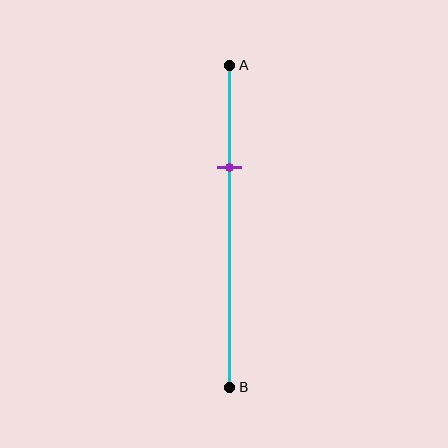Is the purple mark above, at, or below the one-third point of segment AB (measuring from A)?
The purple mark is approximately at the one-third point of segment AB.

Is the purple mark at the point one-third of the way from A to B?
Yes, the mark is approximately at the one-third point.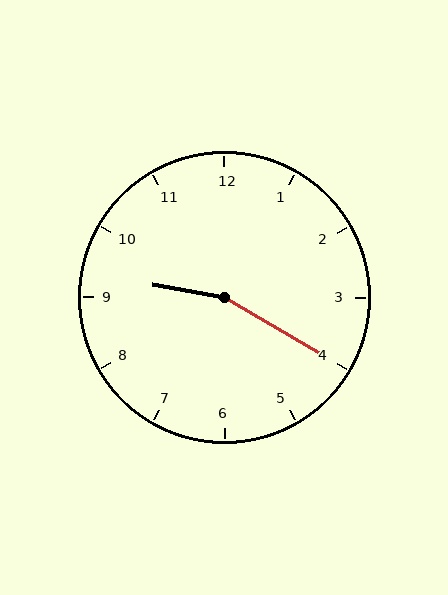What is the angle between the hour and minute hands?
Approximately 160 degrees.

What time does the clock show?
9:20.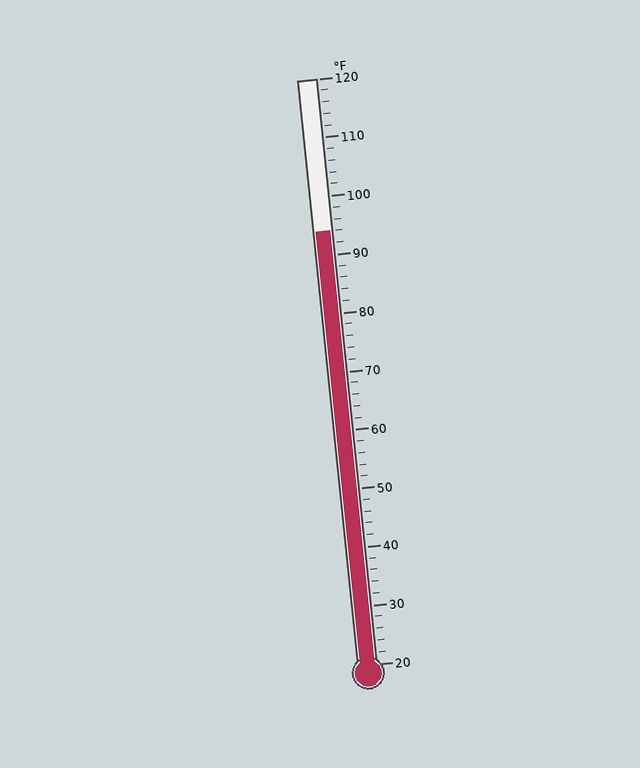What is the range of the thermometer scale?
The thermometer scale ranges from 20°F to 120°F.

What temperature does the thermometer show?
The thermometer shows approximately 94°F.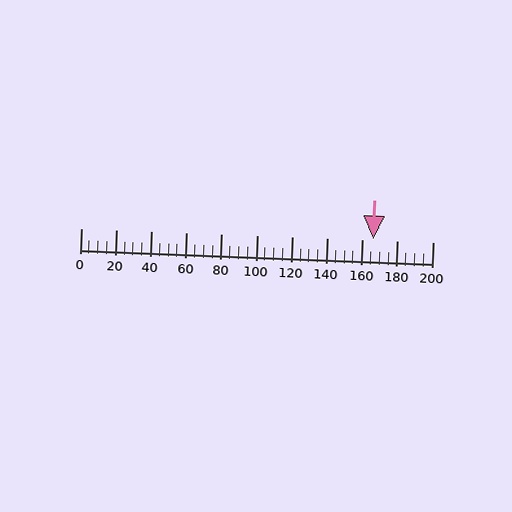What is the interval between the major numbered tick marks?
The major tick marks are spaced 20 units apart.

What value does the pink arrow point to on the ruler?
The pink arrow points to approximately 166.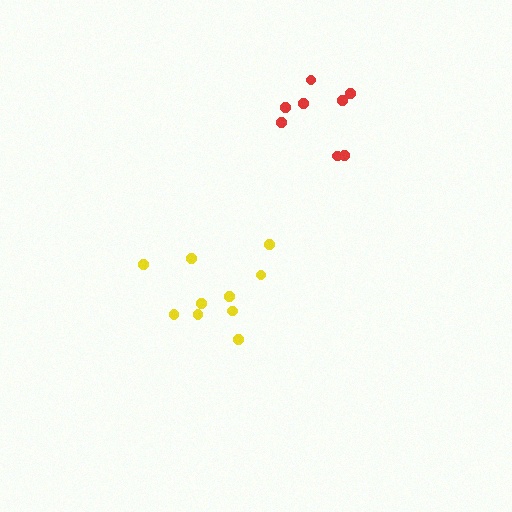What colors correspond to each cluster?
The clusters are colored: red, yellow.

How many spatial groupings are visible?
There are 2 spatial groupings.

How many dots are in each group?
Group 1: 8 dots, Group 2: 10 dots (18 total).